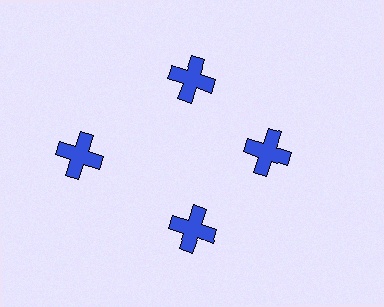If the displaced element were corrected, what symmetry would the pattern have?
It would have 4-fold rotational symmetry — the pattern would map onto itself every 90 degrees.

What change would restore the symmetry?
The symmetry would be restored by moving it inward, back onto the ring so that all 4 crosses sit at equal angles and equal distance from the center.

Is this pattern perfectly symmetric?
No. The 4 blue crosses are arranged in a ring, but one element near the 9 o'clock position is pushed outward from the center, breaking the 4-fold rotational symmetry.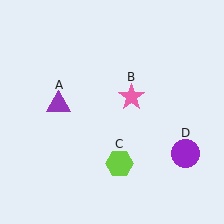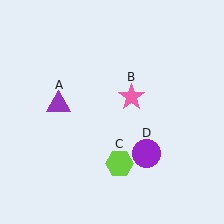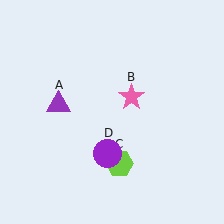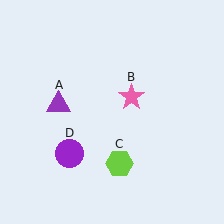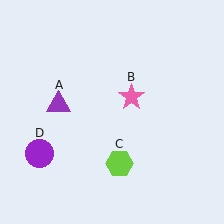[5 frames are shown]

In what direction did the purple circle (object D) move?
The purple circle (object D) moved left.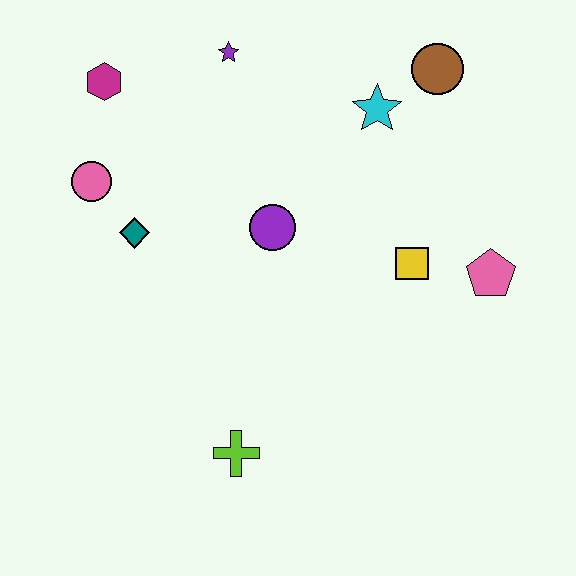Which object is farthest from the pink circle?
The pink pentagon is farthest from the pink circle.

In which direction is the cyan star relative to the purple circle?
The cyan star is above the purple circle.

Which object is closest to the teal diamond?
The pink circle is closest to the teal diamond.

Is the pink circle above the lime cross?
Yes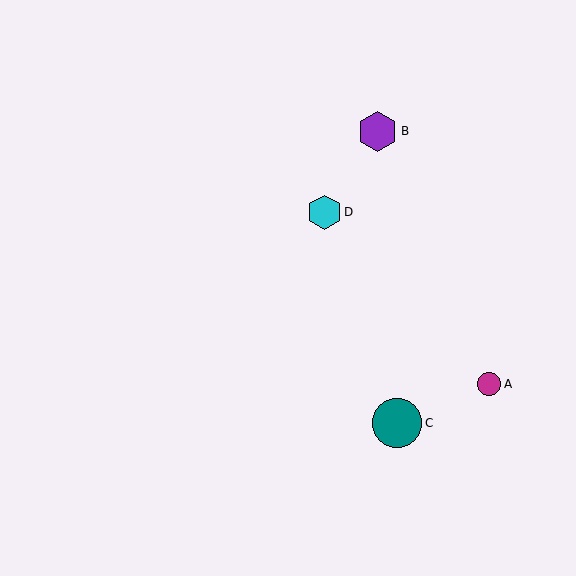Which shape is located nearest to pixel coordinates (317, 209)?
The cyan hexagon (labeled D) at (325, 212) is nearest to that location.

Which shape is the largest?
The teal circle (labeled C) is the largest.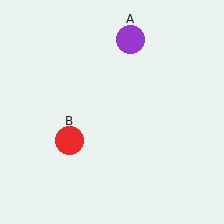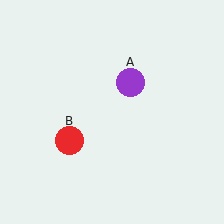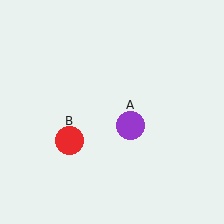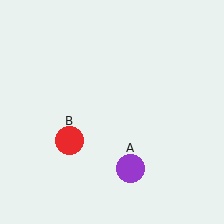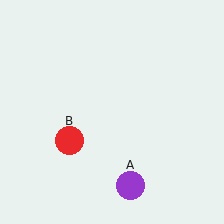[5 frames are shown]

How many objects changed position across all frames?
1 object changed position: purple circle (object A).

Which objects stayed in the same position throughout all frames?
Red circle (object B) remained stationary.